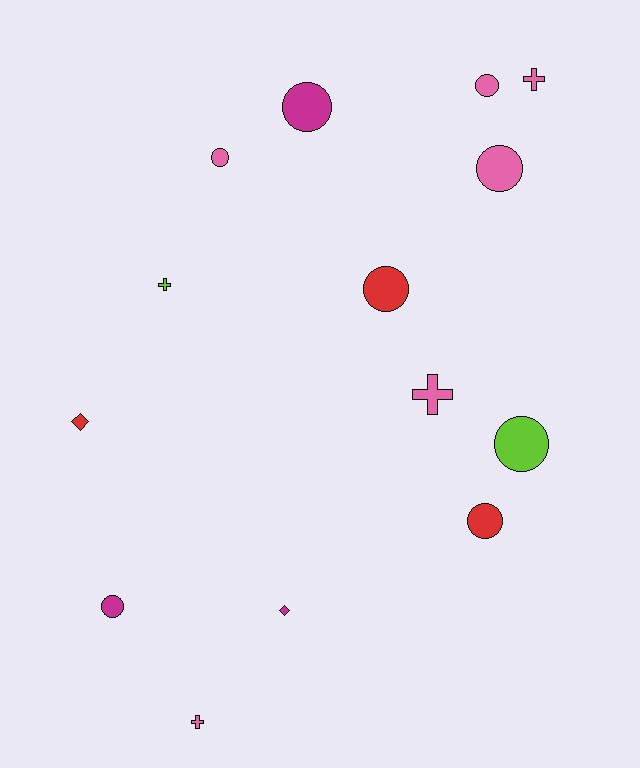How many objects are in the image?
There are 14 objects.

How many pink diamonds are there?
There are no pink diamonds.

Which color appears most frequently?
Pink, with 6 objects.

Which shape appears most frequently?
Circle, with 8 objects.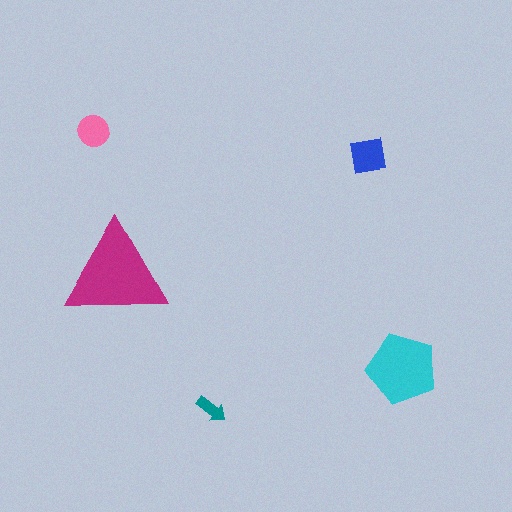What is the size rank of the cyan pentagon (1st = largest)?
2nd.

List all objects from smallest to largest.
The teal arrow, the pink circle, the blue square, the cyan pentagon, the magenta triangle.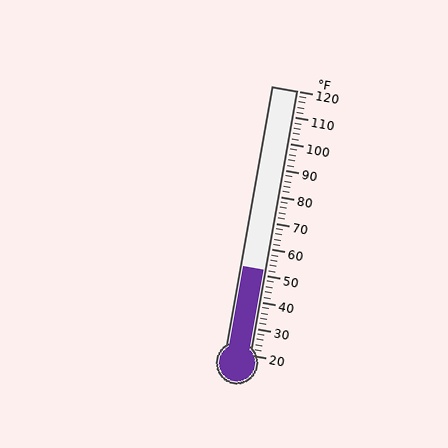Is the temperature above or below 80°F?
The temperature is below 80°F.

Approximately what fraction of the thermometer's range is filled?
The thermometer is filled to approximately 30% of its range.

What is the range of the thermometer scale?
The thermometer scale ranges from 20°F to 120°F.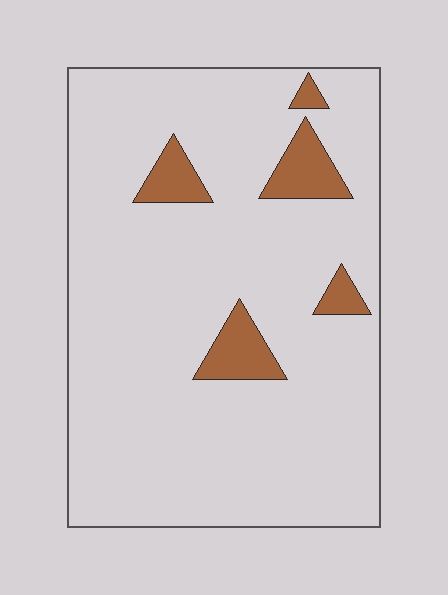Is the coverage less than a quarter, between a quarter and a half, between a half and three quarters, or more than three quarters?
Less than a quarter.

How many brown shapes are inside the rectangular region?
5.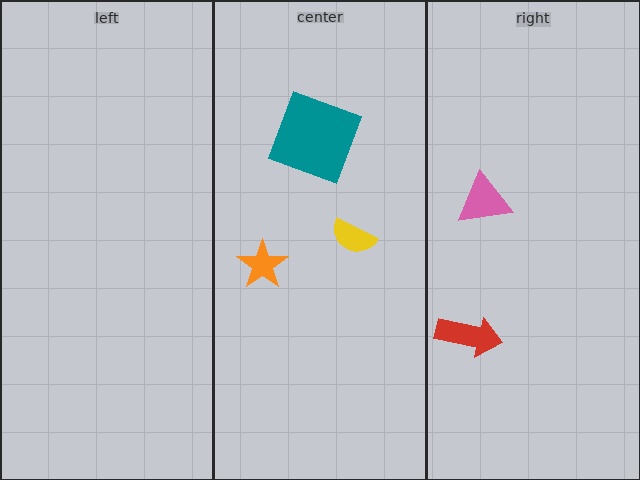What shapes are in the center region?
The yellow semicircle, the teal square, the orange star.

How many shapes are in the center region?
3.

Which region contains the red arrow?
The right region.